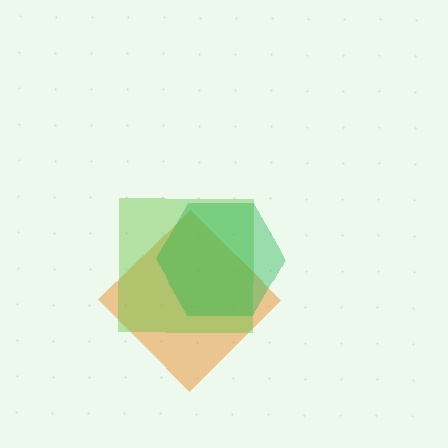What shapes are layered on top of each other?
The layered shapes are: an orange diamond, a lime square, a green hexagon.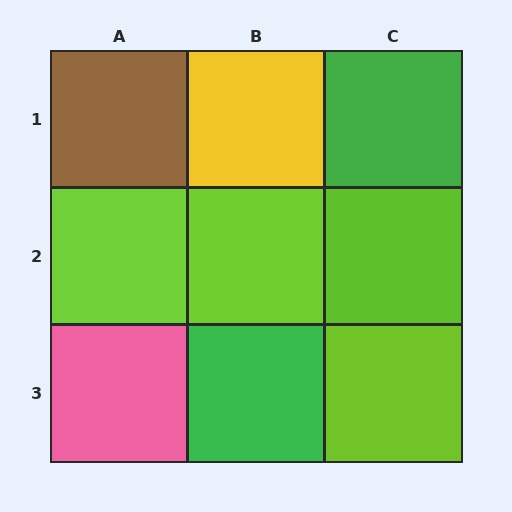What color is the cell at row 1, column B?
Yellow.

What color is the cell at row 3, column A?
Pink.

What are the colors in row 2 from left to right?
Lime, lime, lime.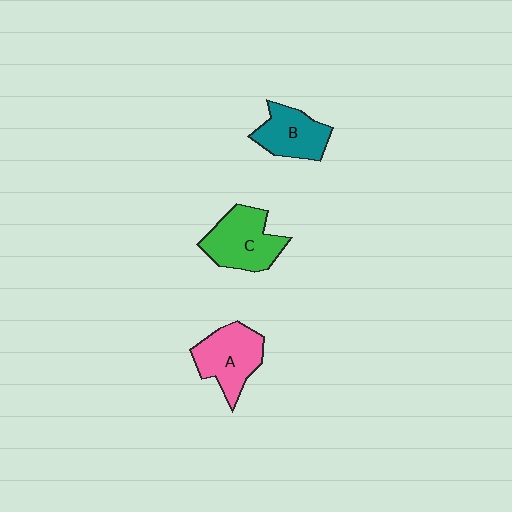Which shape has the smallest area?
Shape B (teal).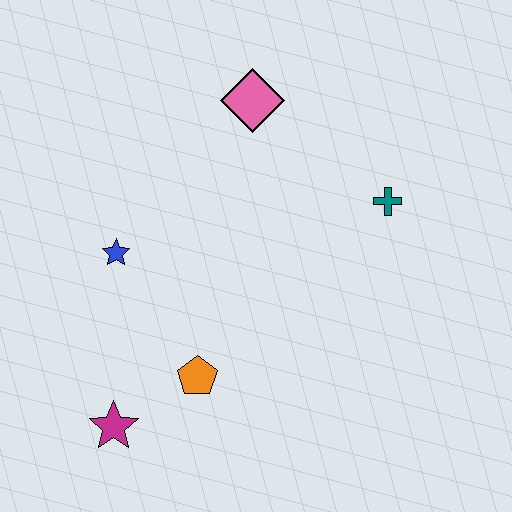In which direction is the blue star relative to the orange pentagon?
The blue star is above the orange pentagon.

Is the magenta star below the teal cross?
Yes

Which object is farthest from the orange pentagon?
The pink diamond is farthest from the orange pentagon.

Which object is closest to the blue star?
The orange pentagon is closest to the blue star.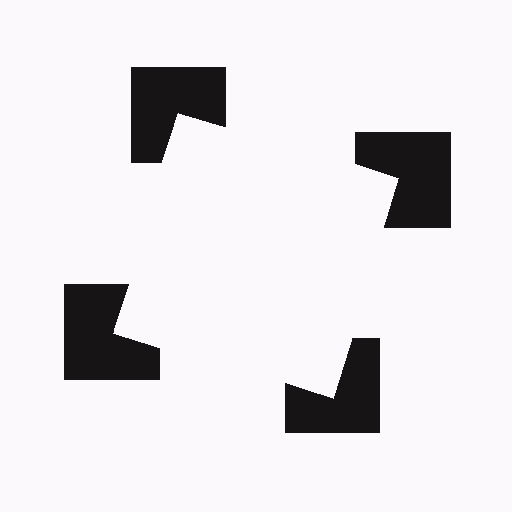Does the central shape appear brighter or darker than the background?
It typically appears slightly brighter than the background, even though no actual brightness change is drawn.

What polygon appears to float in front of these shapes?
An illusory square — its edges are inferred from the aligned wedge cuts in the notched squares, not physically drawn.